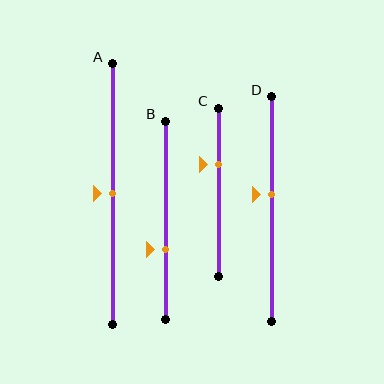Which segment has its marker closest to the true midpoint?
Segment A has its marker closest to the true midpoint.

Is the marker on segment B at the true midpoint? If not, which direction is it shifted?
No, the marker on segment B is shifted downward by about 15% of the segment length.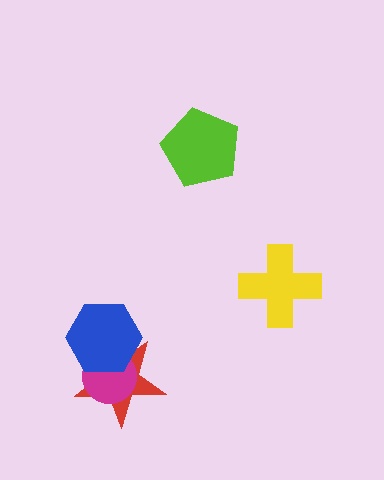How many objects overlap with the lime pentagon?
0 objects overlap with the lime pentagon.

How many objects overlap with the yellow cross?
0 objects overlap with the yellow cross.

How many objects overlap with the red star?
2 objects overlap with the red star.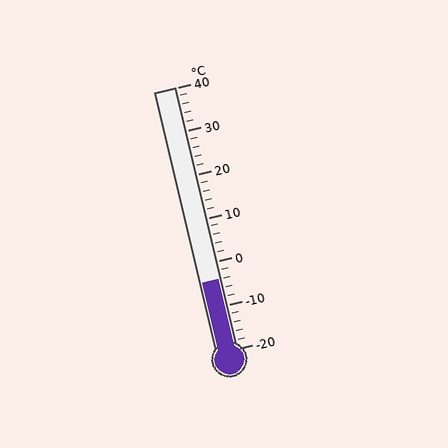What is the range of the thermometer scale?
The thermometer scale ranges from -20°C to 40°C.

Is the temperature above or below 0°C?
The temperature is below 0°C.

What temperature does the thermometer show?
The thermometer shows approximately -4°C.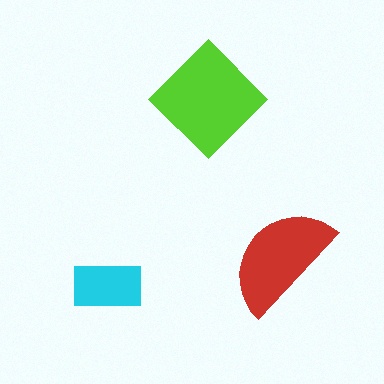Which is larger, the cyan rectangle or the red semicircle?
The red semicircle.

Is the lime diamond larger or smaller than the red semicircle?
Larger.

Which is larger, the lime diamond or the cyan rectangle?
The lime diamond.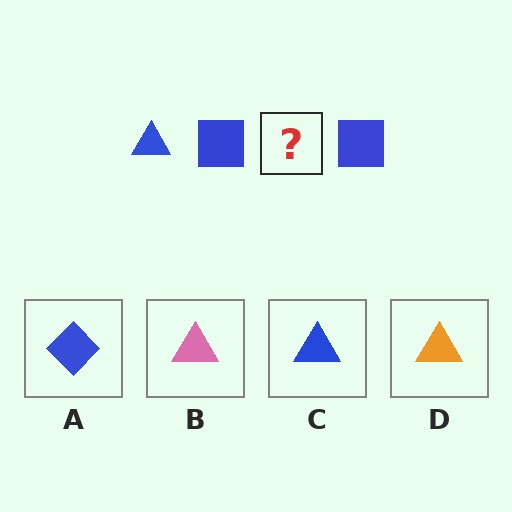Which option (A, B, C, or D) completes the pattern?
C.